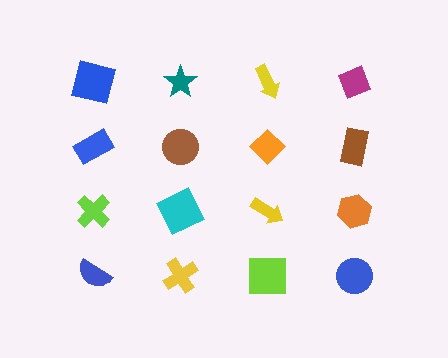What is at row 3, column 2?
A cyan square.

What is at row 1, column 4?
A magenta diamond.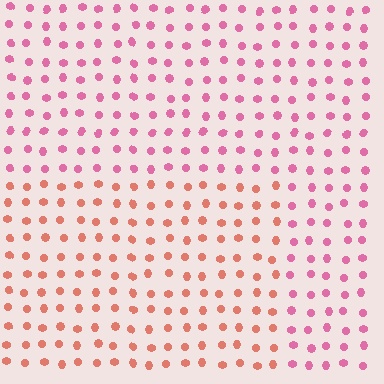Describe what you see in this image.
The image is filled with small pink elements in a uniform arrangement. A rectangle-shaped region is visible where the elements are tinted to a slightly different hue, forming a subtle color boundary.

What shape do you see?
I see a rectangle.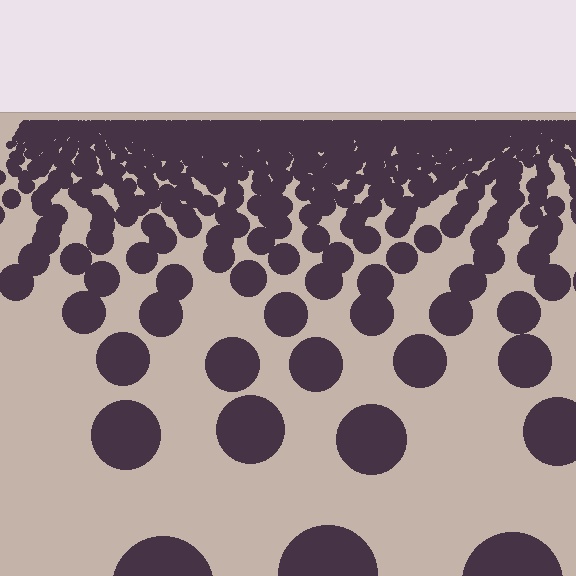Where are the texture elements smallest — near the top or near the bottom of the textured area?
Near the top.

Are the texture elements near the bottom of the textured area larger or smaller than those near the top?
Larger. Near the bottom, elements are closer to the viewer and appear at a bigger on-screen size.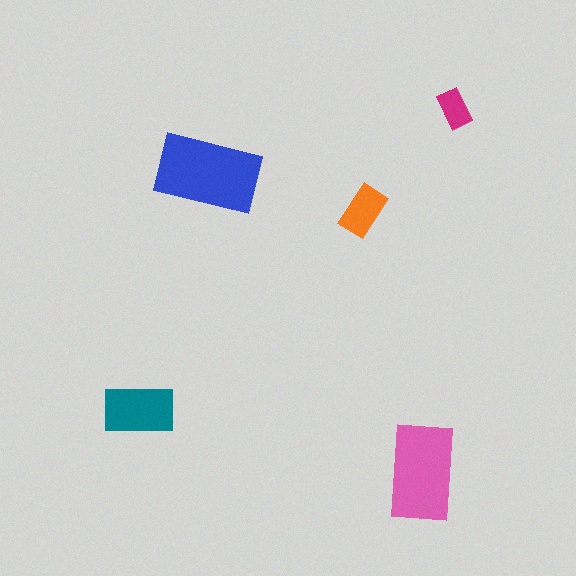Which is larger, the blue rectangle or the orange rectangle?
The blue one.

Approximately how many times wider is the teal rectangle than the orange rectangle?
About 1.5 times wider.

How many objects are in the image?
There are 5 objects in the image.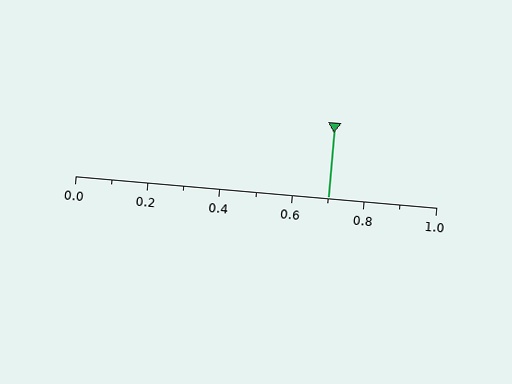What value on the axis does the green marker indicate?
The marker indicates approximately 0.7.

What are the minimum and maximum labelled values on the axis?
The axis runs from 0.0 to 1.0.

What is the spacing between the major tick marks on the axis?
The major ticks are spaced 0.2 apart.